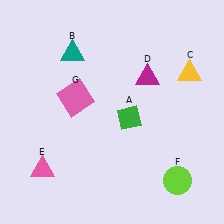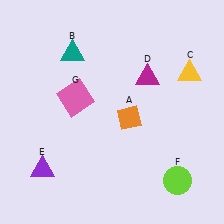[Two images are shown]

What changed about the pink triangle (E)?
In Image 1, E is pink. In Image 2, it changed to purple.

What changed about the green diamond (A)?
In Image 1, A is green. In Image 2, it changed to orange.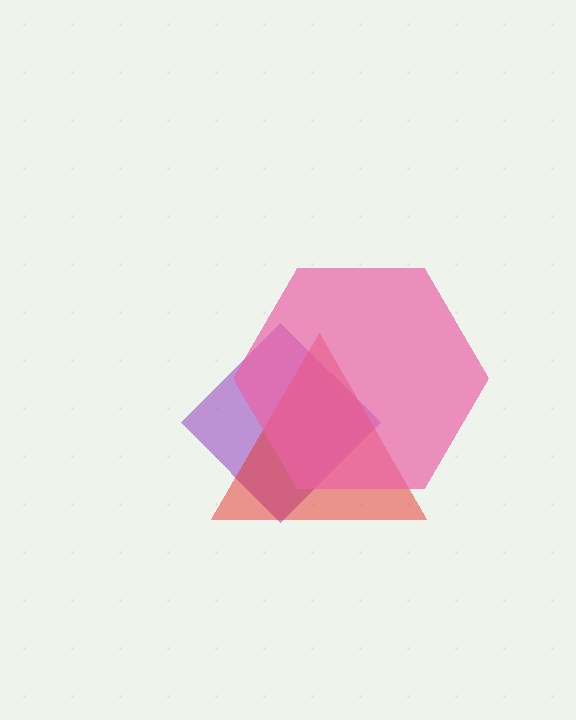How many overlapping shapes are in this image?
There are 3 overlapping shapes in the image.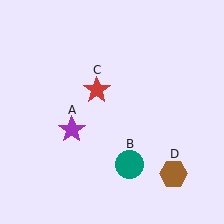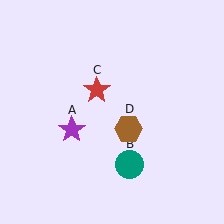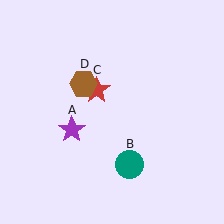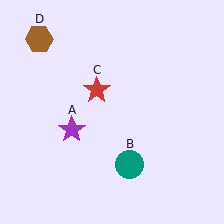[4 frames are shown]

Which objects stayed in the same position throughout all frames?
Purple star (object A) and teal circle (object B) and red star (object C) remained stationary.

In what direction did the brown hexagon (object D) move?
The brown hexagon (object D) moved up and to the left.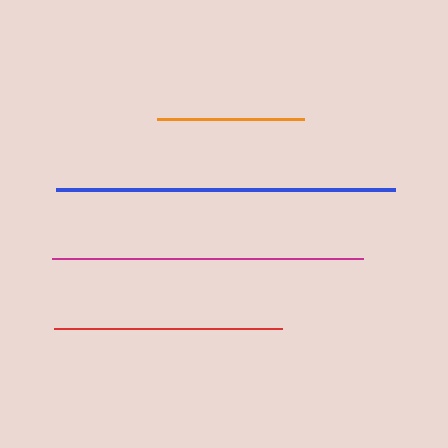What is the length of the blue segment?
The blue segment is approximately 339 pixels long.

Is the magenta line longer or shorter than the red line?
The magenta line is longer than the red line.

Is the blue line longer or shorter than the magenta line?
The blue line is longer than the magenta line.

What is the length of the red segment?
The red segment is approximately 228 pixels long.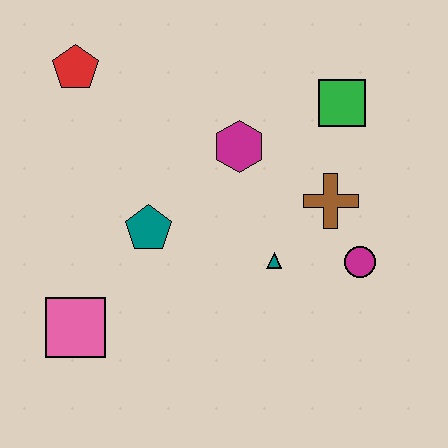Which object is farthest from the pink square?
The green square is farthest from the pink square.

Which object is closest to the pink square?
The teal pentagon is closest to the pink square.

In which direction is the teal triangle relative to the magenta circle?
The teal triangle is to the left of the magenta circle.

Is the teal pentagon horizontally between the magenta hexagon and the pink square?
Yes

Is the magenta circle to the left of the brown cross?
No